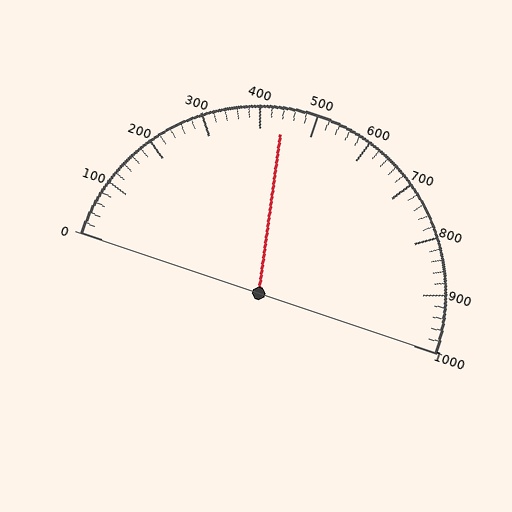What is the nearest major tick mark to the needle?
The nearest major tick mark is 400.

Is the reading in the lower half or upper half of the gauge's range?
The reading is in the lower half of the range (0 to 1000).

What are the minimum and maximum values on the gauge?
The gauge ranges from 0 to 1000.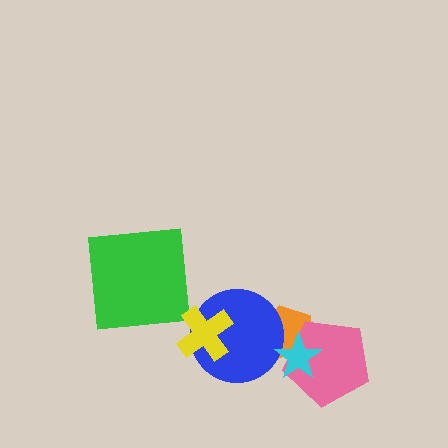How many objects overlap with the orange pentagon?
3 objects overlap with the orange pentagon.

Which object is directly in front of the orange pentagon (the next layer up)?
The blue circle is directly in front of the orange pentagon.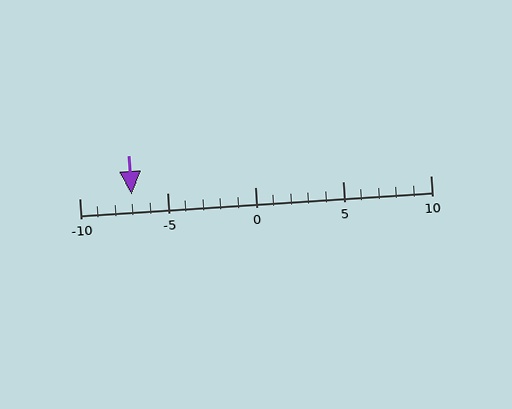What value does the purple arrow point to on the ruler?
The purple arrow points to approximately -7.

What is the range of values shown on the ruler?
The ruler shows values from -10 to 10.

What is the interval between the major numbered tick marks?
The major tick marks are spaced 5 units apart.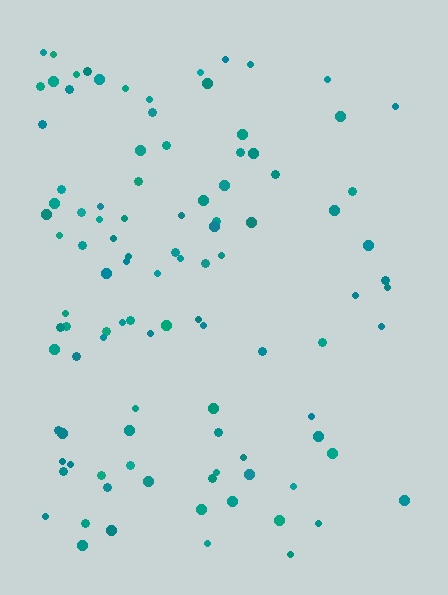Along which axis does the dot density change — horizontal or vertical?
Horizontal.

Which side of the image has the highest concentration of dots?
The left.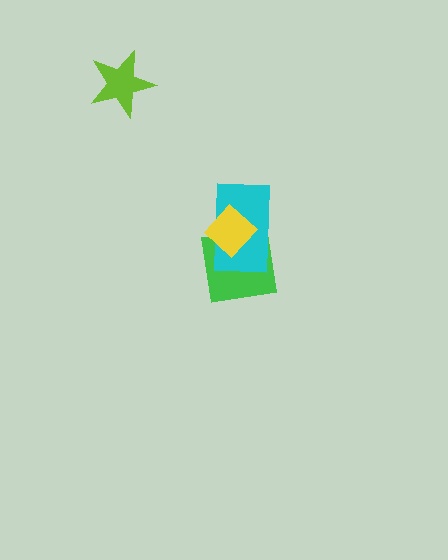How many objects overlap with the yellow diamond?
2 objects overlap with the yellow diamond.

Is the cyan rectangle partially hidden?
Yes, it is partially covered by another shape.